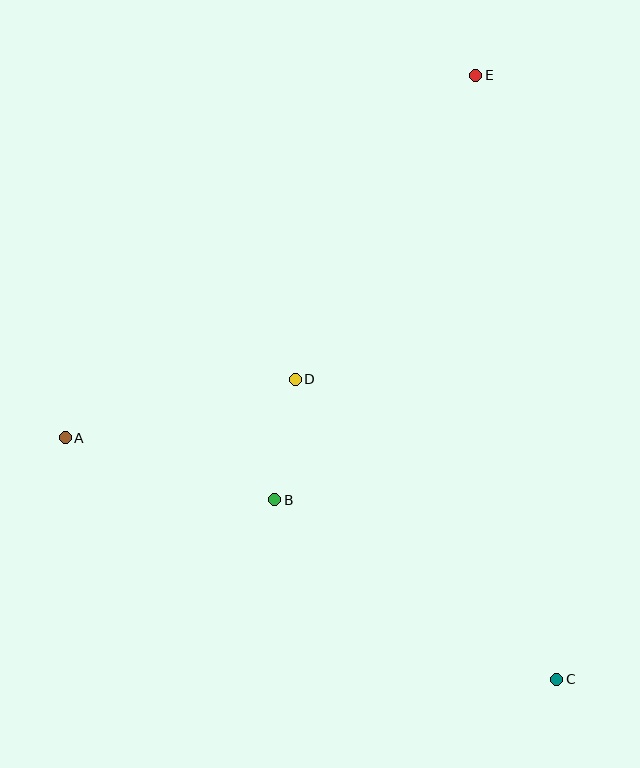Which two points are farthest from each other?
Points C and E are farthest from each other.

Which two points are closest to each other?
Points B and D are closest to each other.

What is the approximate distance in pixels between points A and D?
The distance between A and D is approximately 237 pixels.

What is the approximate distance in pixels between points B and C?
The distance between B and C is approximately 334 pixels.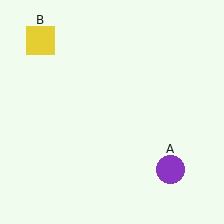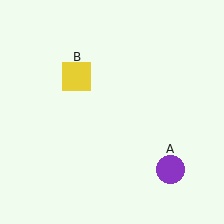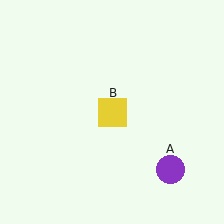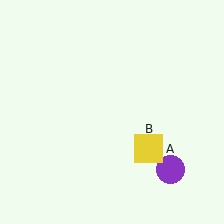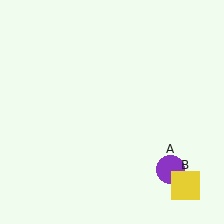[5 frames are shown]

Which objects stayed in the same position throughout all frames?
Purple circle (object A) remained stationary.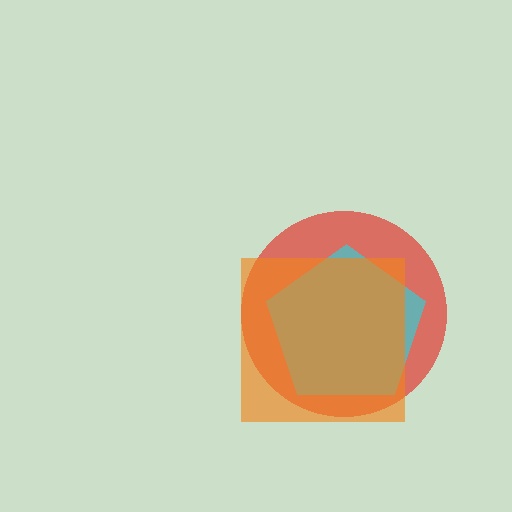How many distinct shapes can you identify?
There are 3 distinct shapes: a red circle, a cyan pentagon, an orange square.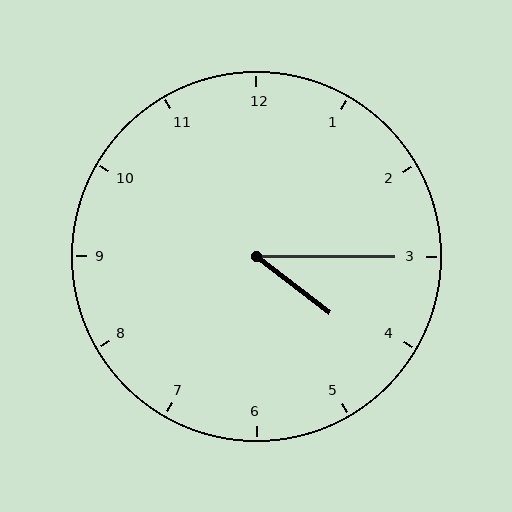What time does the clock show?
4:15.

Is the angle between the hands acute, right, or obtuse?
It is acute.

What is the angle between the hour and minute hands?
Approximately 38 degrees.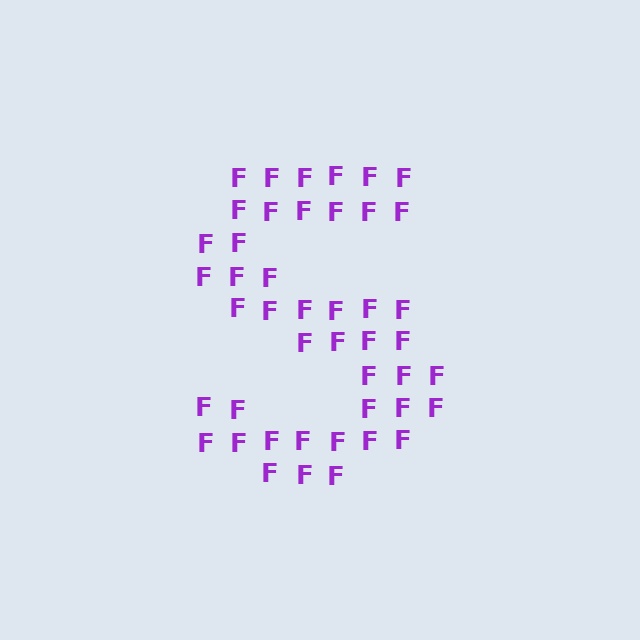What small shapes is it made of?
It is made of small letter F's.